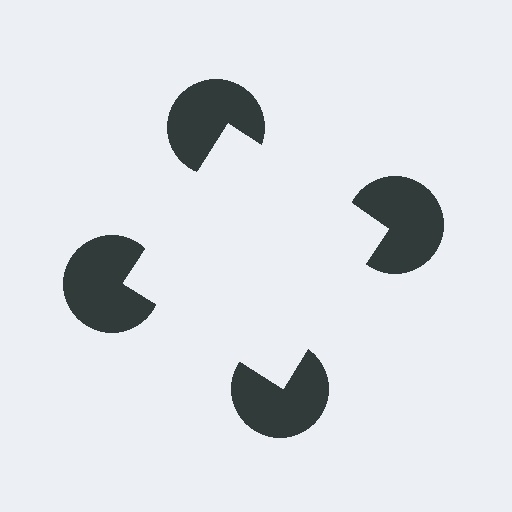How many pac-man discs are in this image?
There are 4 — one at each vertex of the illusory square.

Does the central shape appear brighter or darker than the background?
It typically appears slightly brighter than the background, even though no actual brightness change is drawn.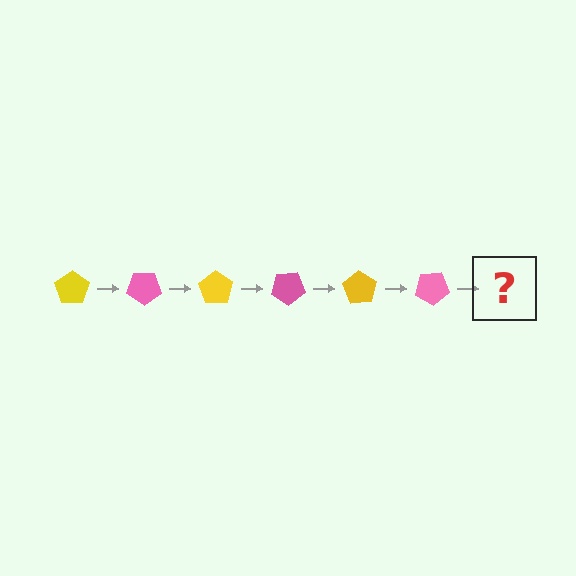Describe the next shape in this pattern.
It should be a yellow pentagon, rotated 210 degrees from the start.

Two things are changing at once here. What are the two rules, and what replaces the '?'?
The two rules are that it rotates 35 degrees each step and the color cycles through yellow and pink. The '?' should be a yellow pentagon, rotated 210 degrees from the start.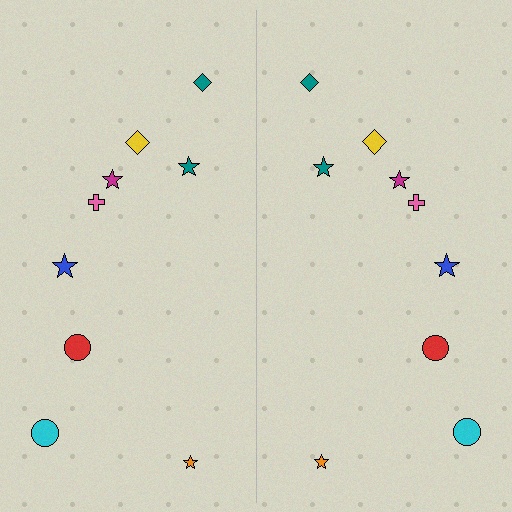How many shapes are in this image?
There are 18 shapes in this image.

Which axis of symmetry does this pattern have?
The pattern has a vertical axis of symmetry running through the center of the image.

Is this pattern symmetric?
Yes, this pattern has bilateral (reflection) symmetry.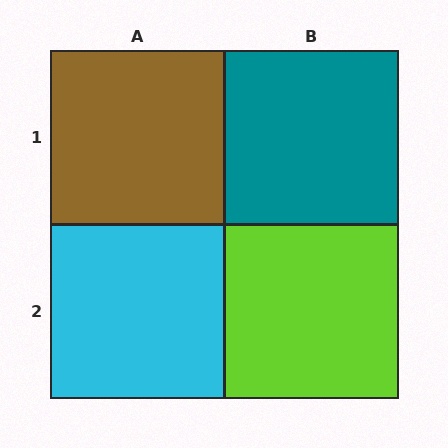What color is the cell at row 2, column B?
Lime.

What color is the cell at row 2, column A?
Cyan.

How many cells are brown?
1 cell is brown.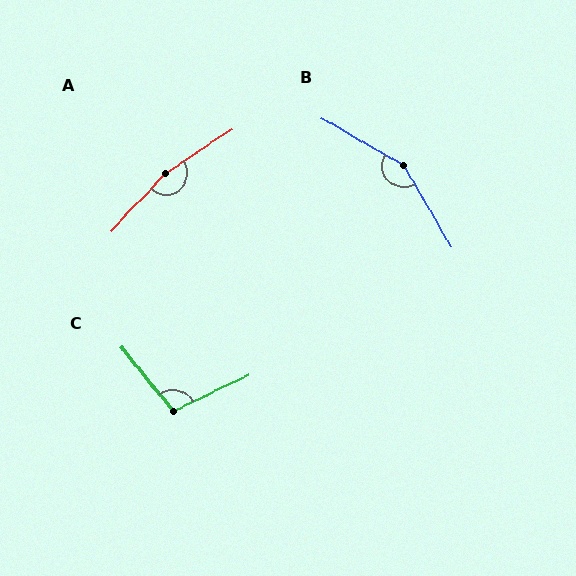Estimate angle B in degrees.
Approximately 150 degrees.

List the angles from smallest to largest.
C (104°), B (150°), A (167°).